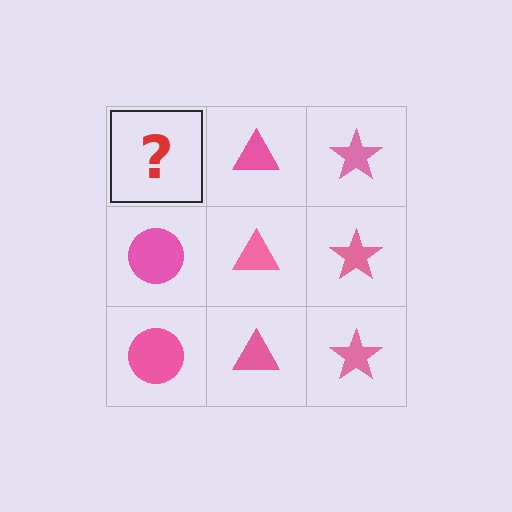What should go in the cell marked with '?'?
The missing cell should contain a pink circle.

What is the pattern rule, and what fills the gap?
The rule is that each column has a consistent shape. The gap should be filled with a pink circle.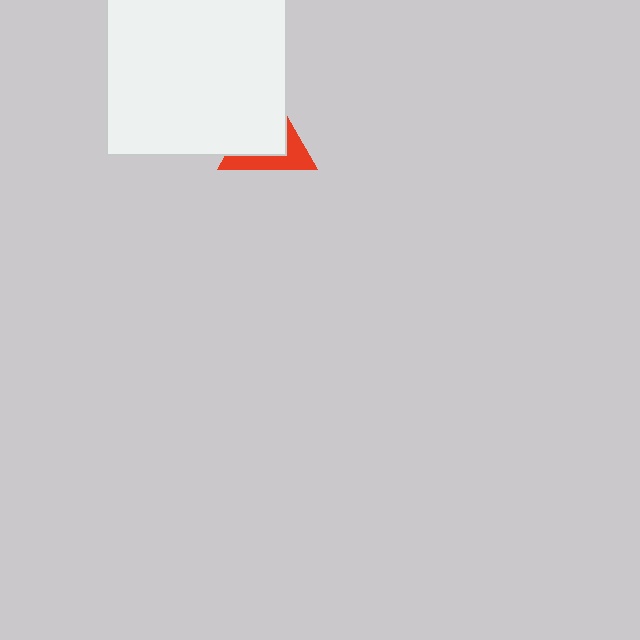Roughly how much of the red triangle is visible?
A small part of it is visible (roughly 39%).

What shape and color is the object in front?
The object in front is a white square.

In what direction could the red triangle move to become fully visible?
The red triangle could move toward the lower-right. That would shift it out from behind the white square entirely.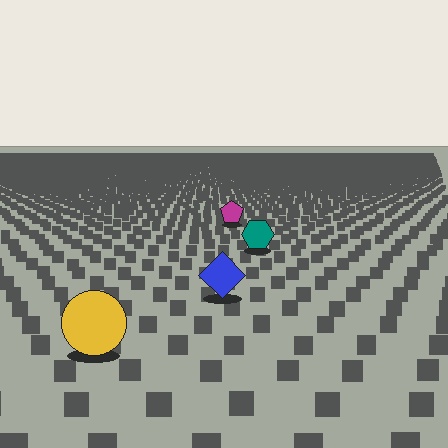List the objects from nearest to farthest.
From nearest to farthest: the yellow circle, the blue diamond, the teal hexagon, the magenta pentagon.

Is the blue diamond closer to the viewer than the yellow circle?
No. The yellow circle is closer — you can tell from the texture gradient: the ground texture is coarser near it.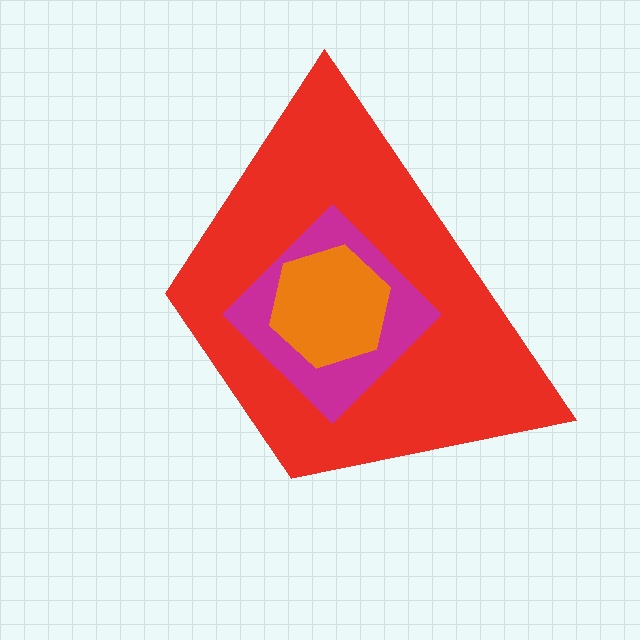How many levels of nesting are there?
3.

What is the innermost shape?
The orange hexagon.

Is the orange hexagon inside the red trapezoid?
Yes.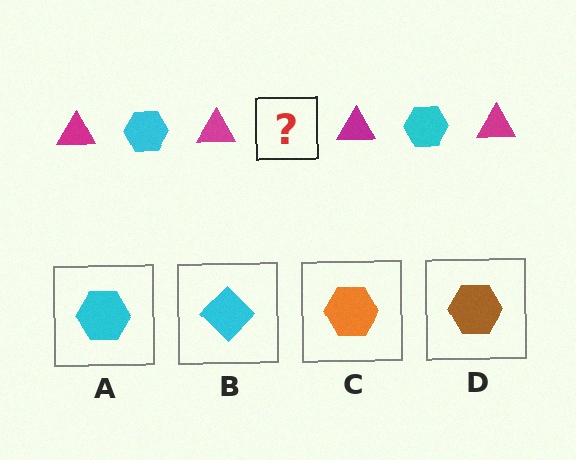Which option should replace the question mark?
Option A.